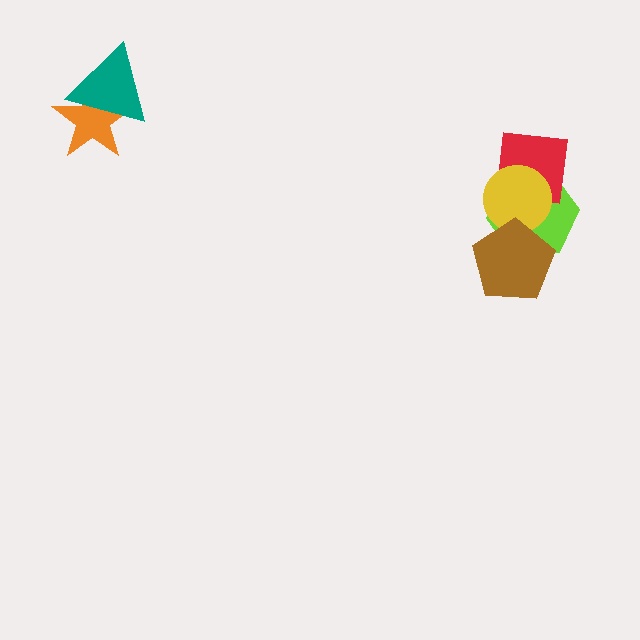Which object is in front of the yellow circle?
The brown pentagon is in front of the yellow circle.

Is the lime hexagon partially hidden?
Yes, it is partially covered by another shape.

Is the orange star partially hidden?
Yes, it is partially covered by another shape.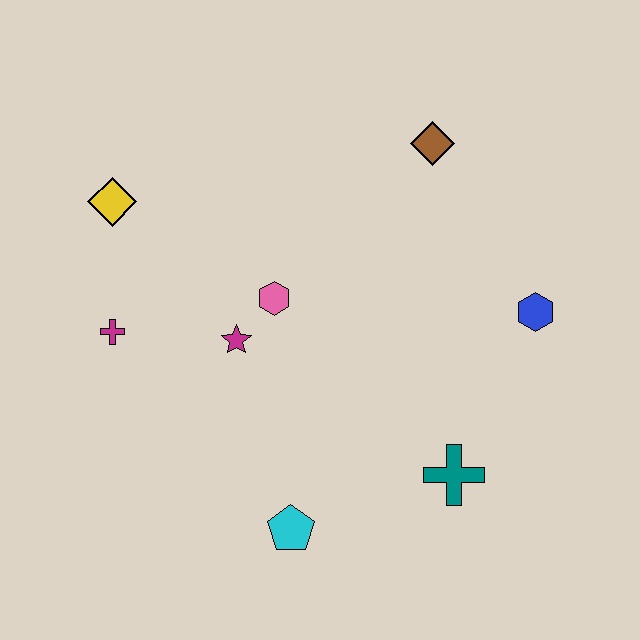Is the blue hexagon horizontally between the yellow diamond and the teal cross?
No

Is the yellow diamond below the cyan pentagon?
No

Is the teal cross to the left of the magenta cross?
No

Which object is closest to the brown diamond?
The blue hexagon is closest to the brown diamond.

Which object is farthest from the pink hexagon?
The blue hexagon is farthest from the pink hexagon.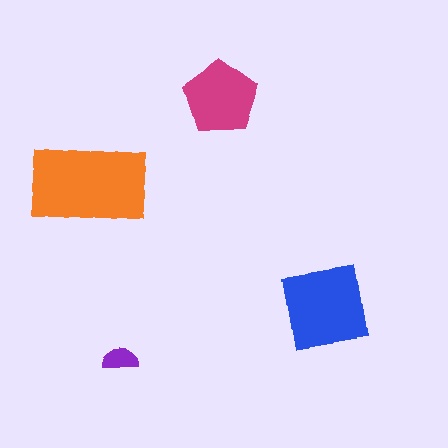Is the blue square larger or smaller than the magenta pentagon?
Larger.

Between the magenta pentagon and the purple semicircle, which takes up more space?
The magenta pentagon.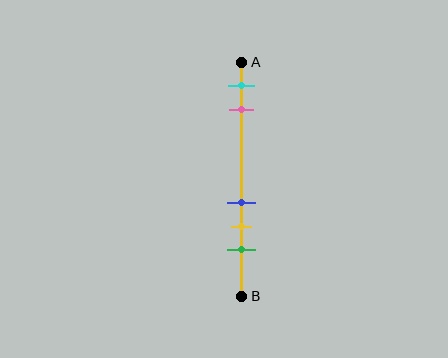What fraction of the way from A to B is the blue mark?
The blue mark is approximately 60% (0.6) of the way from A to B.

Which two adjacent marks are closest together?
The blue and yellow marks are the closest adjacent pair.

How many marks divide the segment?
There are 5 marks dividing the segment.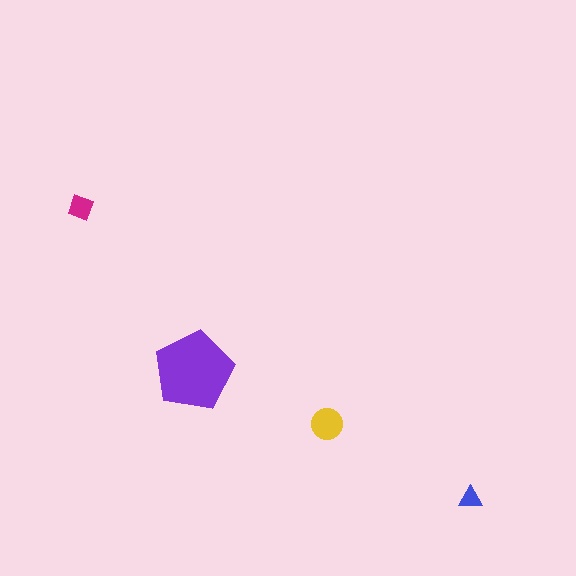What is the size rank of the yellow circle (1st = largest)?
2nd.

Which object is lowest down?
The blue triangle is bottommost.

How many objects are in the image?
There are 4 objects in the image.